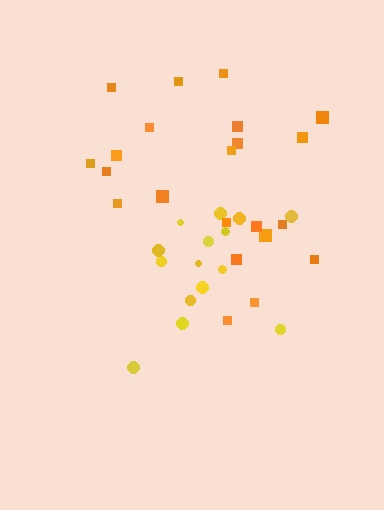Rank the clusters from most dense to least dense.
orange, yellow.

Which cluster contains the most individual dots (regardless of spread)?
Orange (22).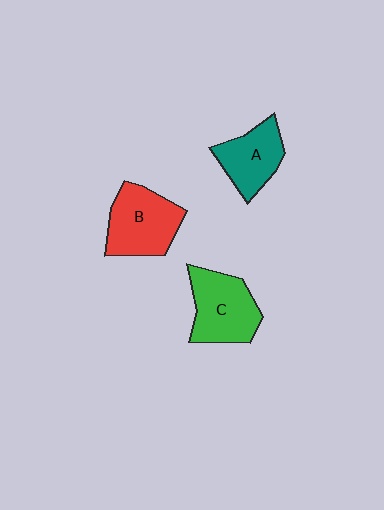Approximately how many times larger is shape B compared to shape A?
Approximately 1.3 times.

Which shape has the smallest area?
Shape A (teal).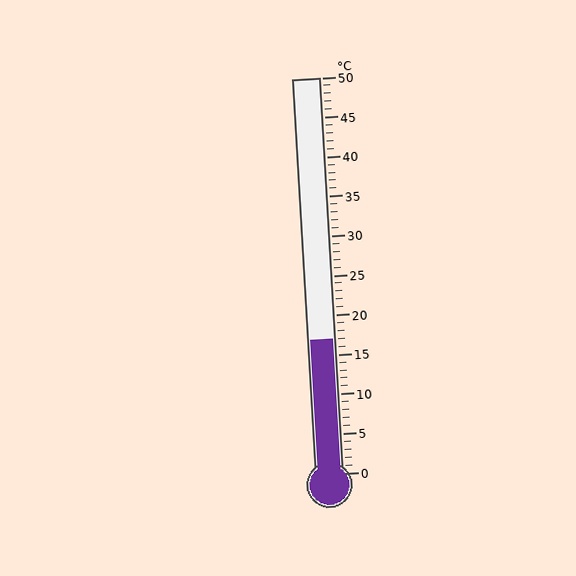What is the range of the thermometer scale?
The thermometer scale ranges from 0°C to 50°C.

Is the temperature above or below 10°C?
The temperature is above 10°C.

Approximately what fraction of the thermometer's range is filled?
The thermometer is filled to approximately 35% of its range.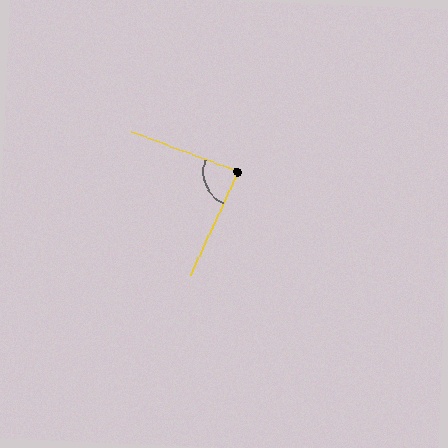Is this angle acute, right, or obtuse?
It is approximately a right angle.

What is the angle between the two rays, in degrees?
Approximately 86 degrees.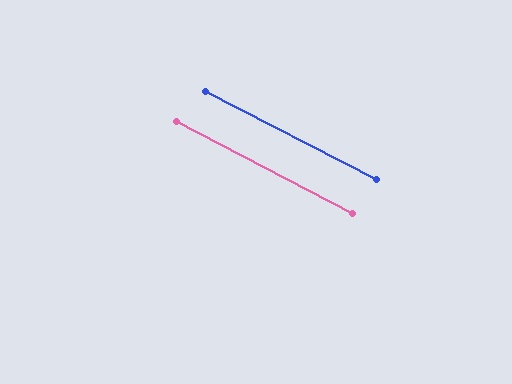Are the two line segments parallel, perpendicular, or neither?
Parallel — their directions differ by only 0.2°.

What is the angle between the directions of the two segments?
Approximately 0 degrees.